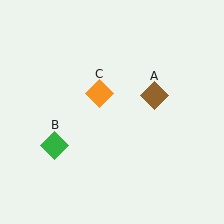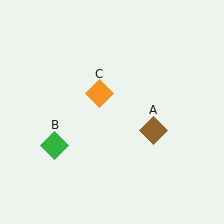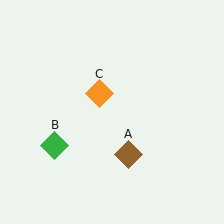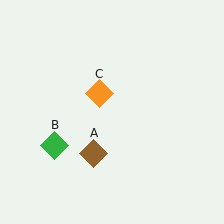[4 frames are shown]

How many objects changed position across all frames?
1 object changed position: brown diamond (object A).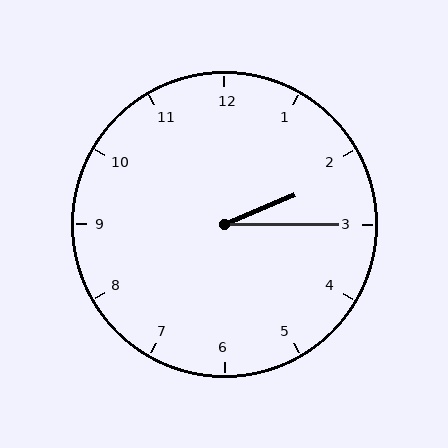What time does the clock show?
2:15.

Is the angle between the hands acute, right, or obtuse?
It is acute.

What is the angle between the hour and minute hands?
Approximately 22 degrees.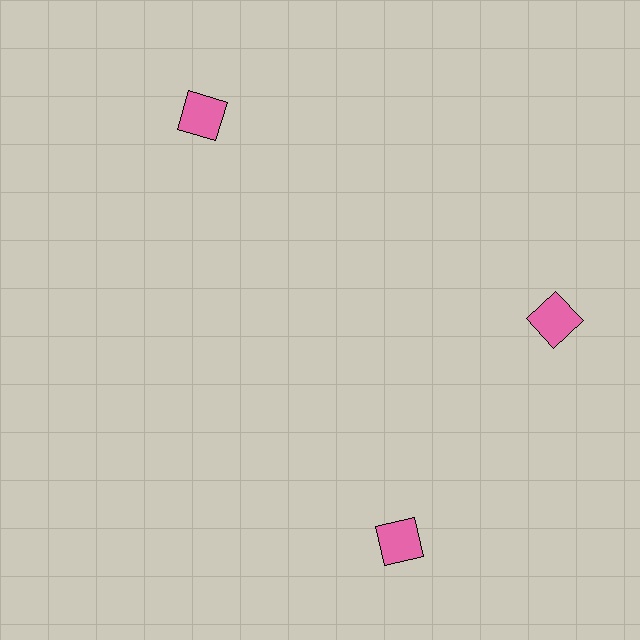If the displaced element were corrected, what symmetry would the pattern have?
It would have 3-fold rotational symmetry — the pattern would map onto itself every 120 degrees.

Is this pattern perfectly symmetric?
No. The 3 pink squares are arranged in a ring, but one element near the 7 o'clock position is rotated out of alignment along the ring, breaking the 3-fold rotational symmetry.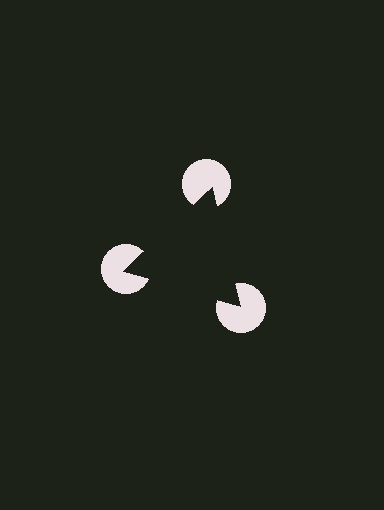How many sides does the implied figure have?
3 sides.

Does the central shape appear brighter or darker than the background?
It typically appears slightly darker than the background, even though no actual brightness change is drawn.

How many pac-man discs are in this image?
There are 3 — one at each vertex of the illusory triangle.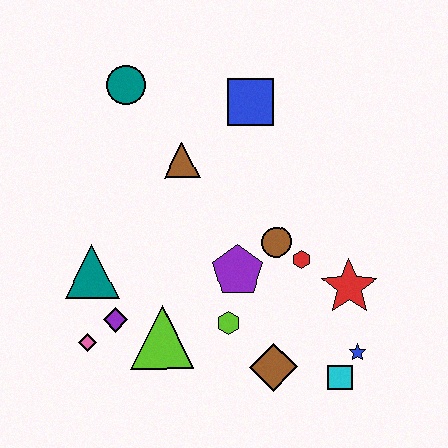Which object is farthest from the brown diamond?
The teal circle is farthest from the brown diamond.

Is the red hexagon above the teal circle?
No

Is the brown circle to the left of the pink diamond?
No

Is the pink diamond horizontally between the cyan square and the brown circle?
No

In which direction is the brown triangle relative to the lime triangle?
The brown triangle is above the lime triangle.